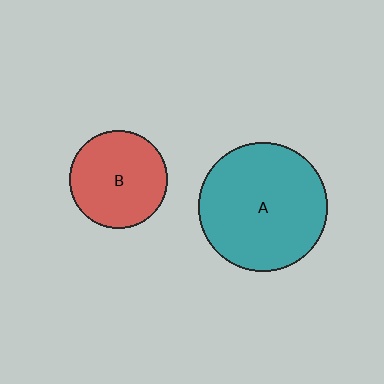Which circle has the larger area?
Circle A (teal).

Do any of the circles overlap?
No, none of the circles overlap.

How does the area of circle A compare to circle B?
Approximately 1.7 times.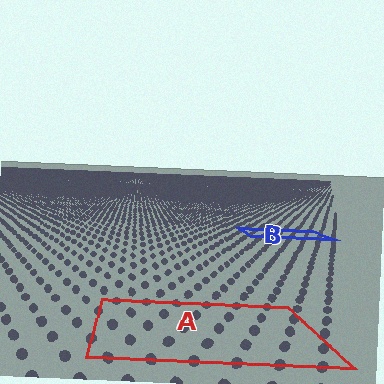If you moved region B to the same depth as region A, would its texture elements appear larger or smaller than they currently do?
They would appear larger. At a closer depth, the same texture elements are projected at a bigger on-screen size.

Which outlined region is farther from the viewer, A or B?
Region B is farther from the viewer — the texture elements inside it appear smaller and more densely packed.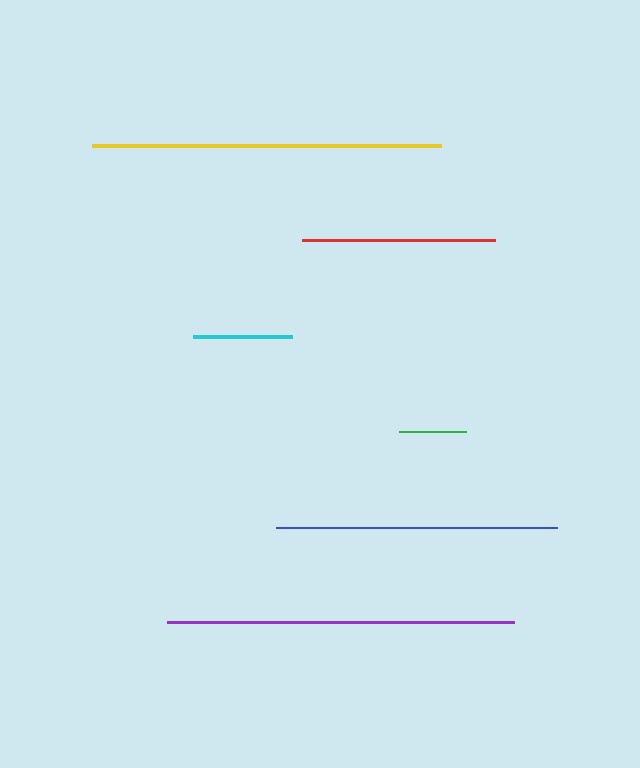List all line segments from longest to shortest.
From longest to shortest: yellow, purple, blue, red, cyan, green.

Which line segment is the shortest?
The green line is the shortest at approximately 67 pixels.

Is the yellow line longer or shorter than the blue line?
The yellow line is longer than the blue line.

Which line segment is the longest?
The yellow line is the longest at approximately 348 pixels.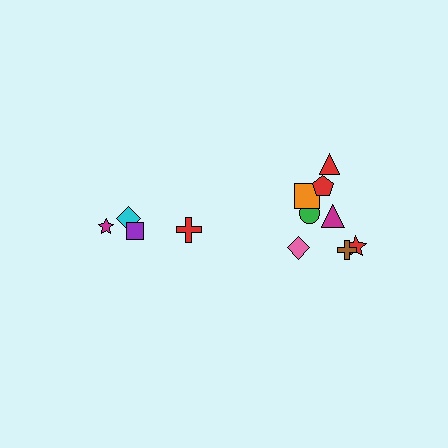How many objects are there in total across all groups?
There are 12 objects.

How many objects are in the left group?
There are 4 objects.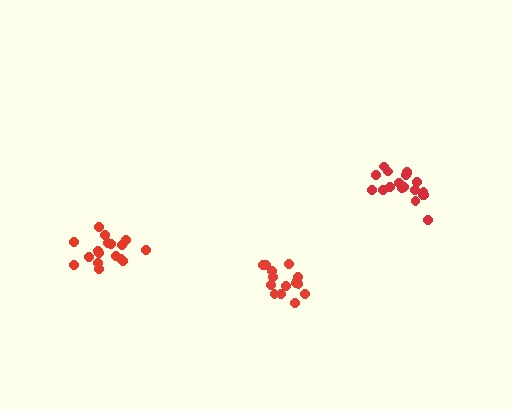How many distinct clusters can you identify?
There are 3 distinct clusters.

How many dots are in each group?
Group 1: 15 dots, Group 2: 19 dots, Group 3: 17 dots (51 total).